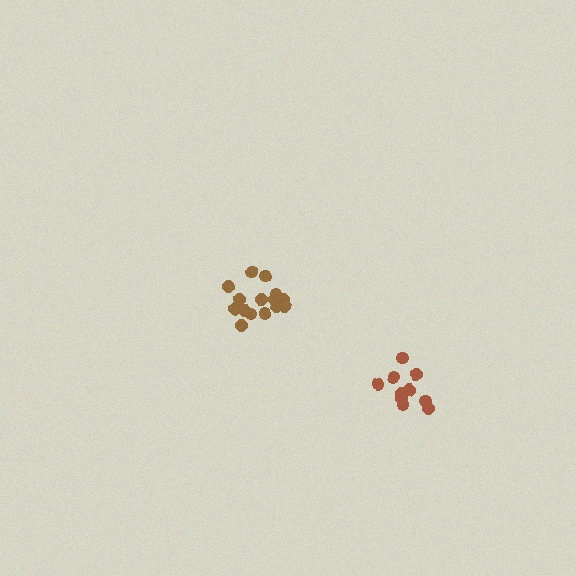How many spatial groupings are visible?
There are 2 spatial groupings.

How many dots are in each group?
Group 1: 10 dots, Group 2: 15 dots (25 total).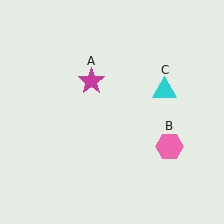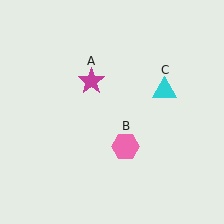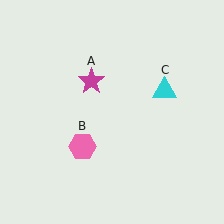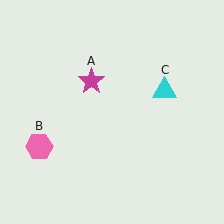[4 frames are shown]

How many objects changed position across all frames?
1 object changed position: pink hexagon (object B).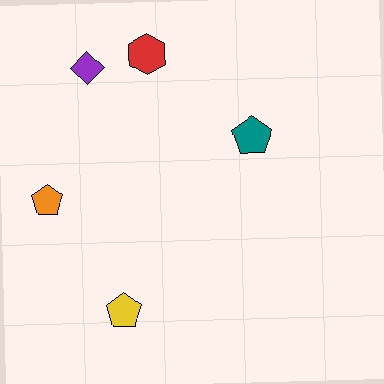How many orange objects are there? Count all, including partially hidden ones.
There is 1 orange object.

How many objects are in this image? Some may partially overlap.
There are 5 objects.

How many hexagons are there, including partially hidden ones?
There is 1 hexagon.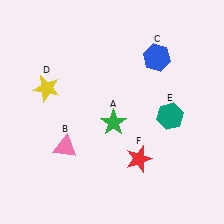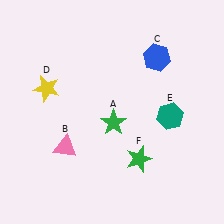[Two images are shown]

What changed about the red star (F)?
In Image 1, F is red. In Image 2, it changed to green.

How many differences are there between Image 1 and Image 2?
There is 1 difference between the two images.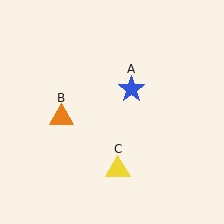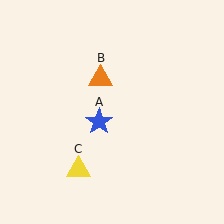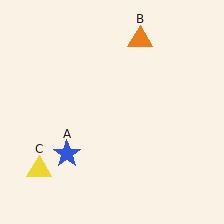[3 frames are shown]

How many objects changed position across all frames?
3 objects changed position: blue star (object A), orange triangle (object B), yellow triangle (object C).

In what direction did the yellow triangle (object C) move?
The yellow triangle (object C) moved left.